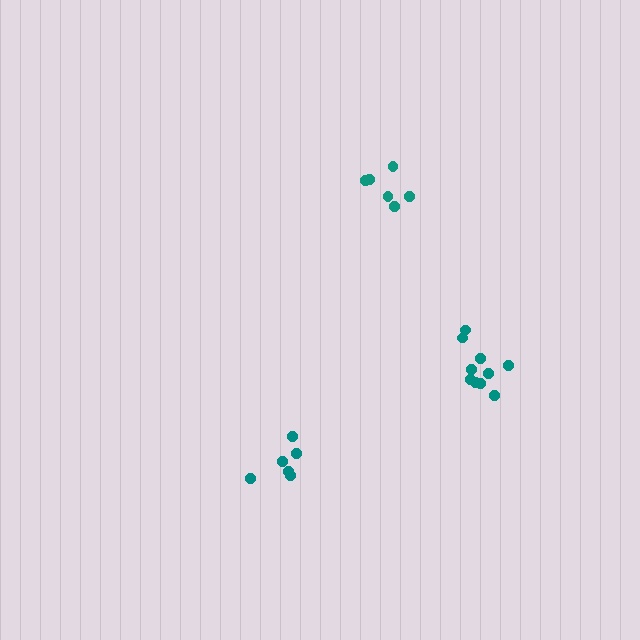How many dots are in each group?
Group 1: 6 dots, Group 2: 6 dots, Group 3: 10 dots (22 total).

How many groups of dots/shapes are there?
There are 3 groups.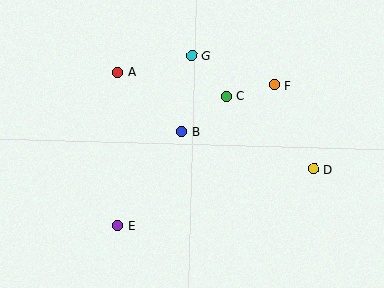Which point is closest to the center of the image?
Point B at (182, 131) is closest to the center.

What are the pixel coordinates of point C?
Point C is at (226, 96).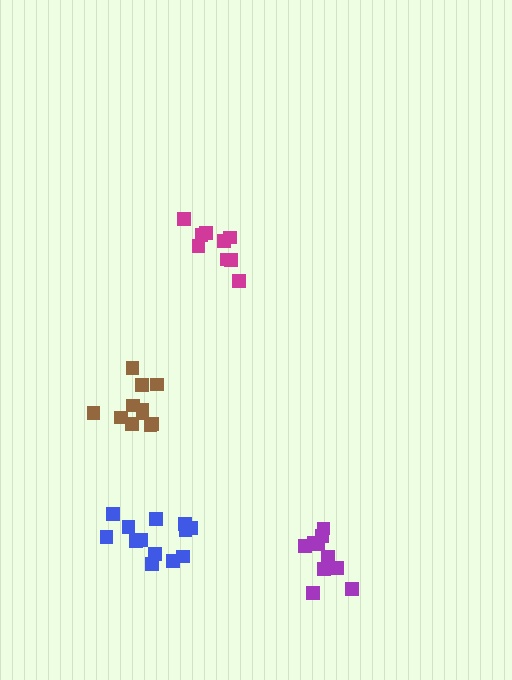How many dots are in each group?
Group 1: 10 dots, Group 2: 11 dots, Group 3: 9 dots, Group 4: 13 dots (43 total).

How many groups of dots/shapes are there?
There are 4 groups.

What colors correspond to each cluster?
The clusters are colored: purple, brown, magenta, blue.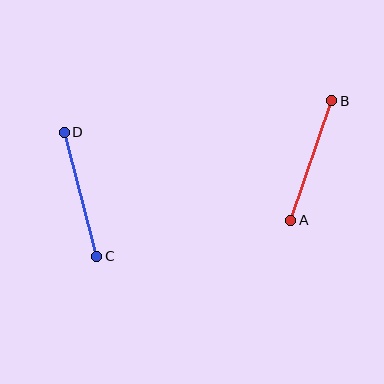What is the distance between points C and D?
The distance is approximately 129 pixels.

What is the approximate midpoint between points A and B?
The midpoint is at approximately (311, 160) pixels.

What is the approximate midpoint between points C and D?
The midpoint is at approximately (80, 194) pixels.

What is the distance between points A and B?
The distance is approximately 126 pixels.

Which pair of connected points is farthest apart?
Points C and D are farthest apart.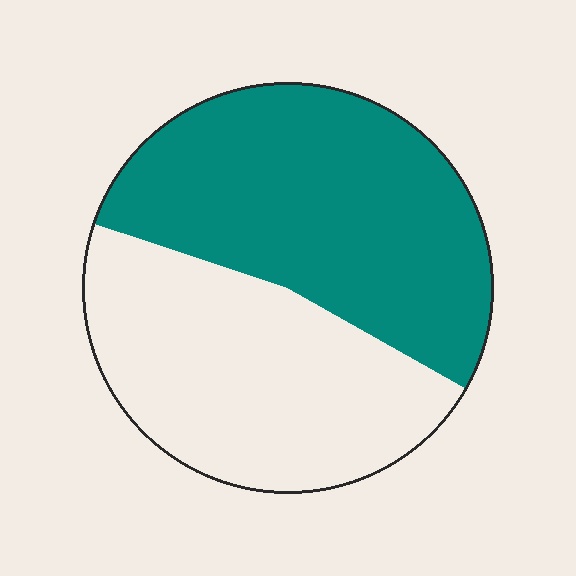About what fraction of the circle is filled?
About one half (1/2).